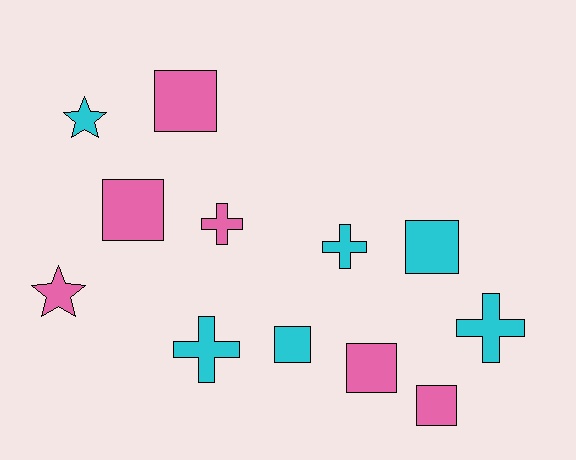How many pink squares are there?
There are 4 pink squares.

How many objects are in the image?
There are 12 objects.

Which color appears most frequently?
Cyan, with 6 objects.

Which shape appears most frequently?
Square, with 6 objects.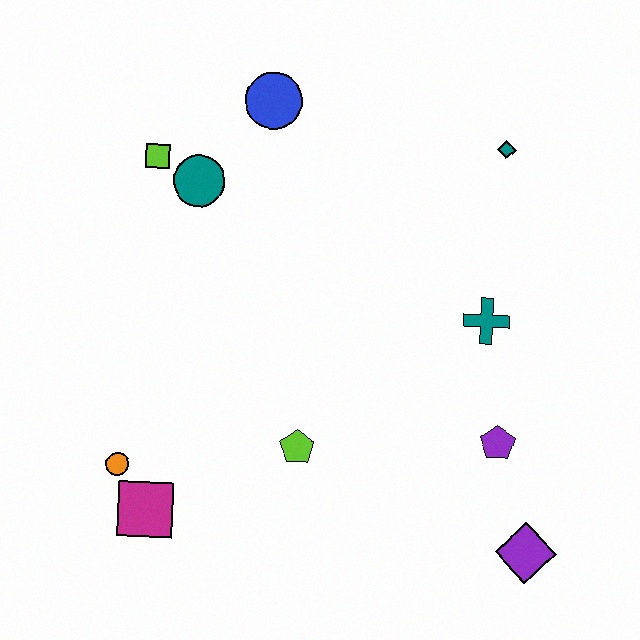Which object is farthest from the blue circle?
The purple diamond is farthest from the blue circle.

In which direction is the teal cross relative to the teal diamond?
The teal cross is below the teal diamond.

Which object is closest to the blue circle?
The teal circle is closest to the blue circle.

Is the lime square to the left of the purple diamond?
Yes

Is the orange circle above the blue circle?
No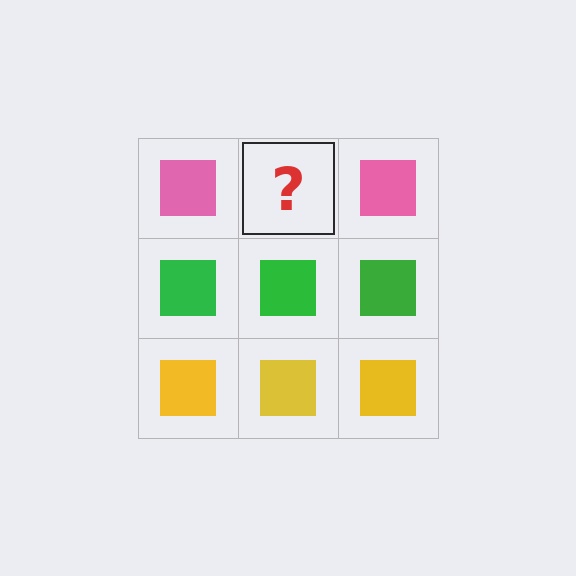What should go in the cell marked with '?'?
The missing cell should contain a pink square.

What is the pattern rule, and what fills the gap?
The rule is that each row has a consistent color. The gap should be filled with a pink square.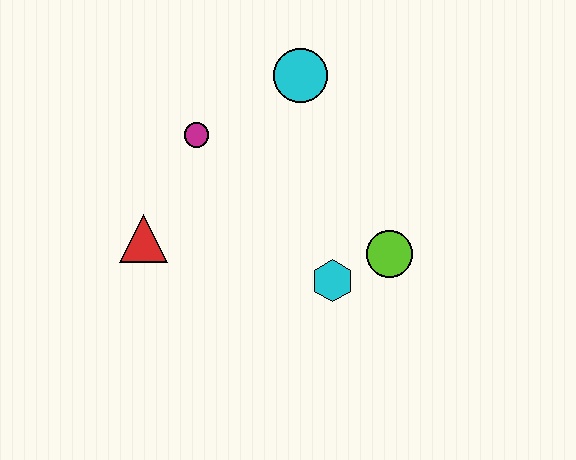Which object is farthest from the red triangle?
The lime circle is farthest from the red triangle.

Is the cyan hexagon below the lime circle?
Yes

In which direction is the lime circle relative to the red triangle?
The lime circle is to the right of the red triangle.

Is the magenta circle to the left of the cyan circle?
Yes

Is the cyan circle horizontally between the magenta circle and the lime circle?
Yes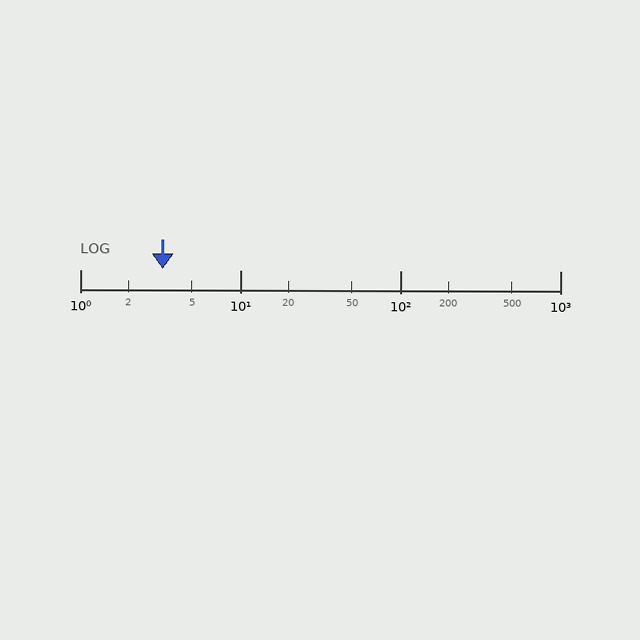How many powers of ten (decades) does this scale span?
The scale spans 3 decades, from 1 to 1000.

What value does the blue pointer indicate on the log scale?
The pointer indicates approximately 3.3.